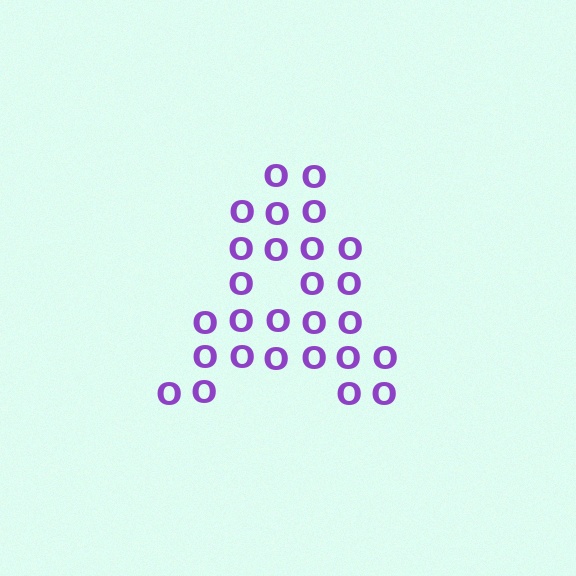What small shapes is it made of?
It is made of small letter O's.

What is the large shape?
The large shape is the letter A.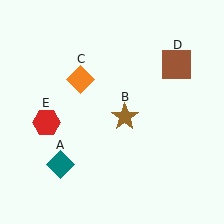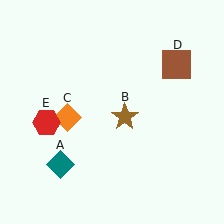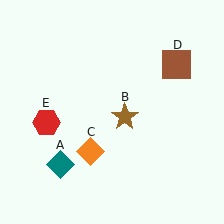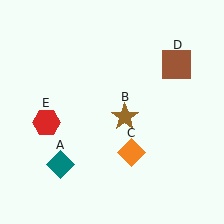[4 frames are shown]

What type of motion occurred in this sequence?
The orange diamond (object C) rotated counterclockwise around the center of the scene.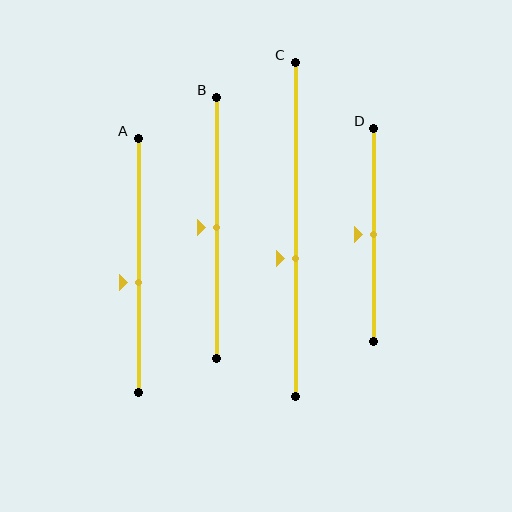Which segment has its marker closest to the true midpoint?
Segment B has its marker closest to the true midpoint.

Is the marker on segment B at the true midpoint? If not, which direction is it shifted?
Yes, the marker on segment B is at the true midpoint.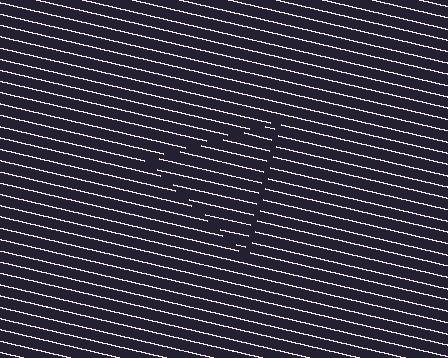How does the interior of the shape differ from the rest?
The interior of the shape contains the same grating, shifted by half a period — the contour is defined by the phase discontinuity where line-ends from the inner and outer gratings abut.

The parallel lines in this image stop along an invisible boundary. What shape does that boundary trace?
An illusory triangle. The interior of the shape contains the same grating, shifted by half a period — the contour is defined by the phase discontinuity where line-ends from the inner and outer gratings abut.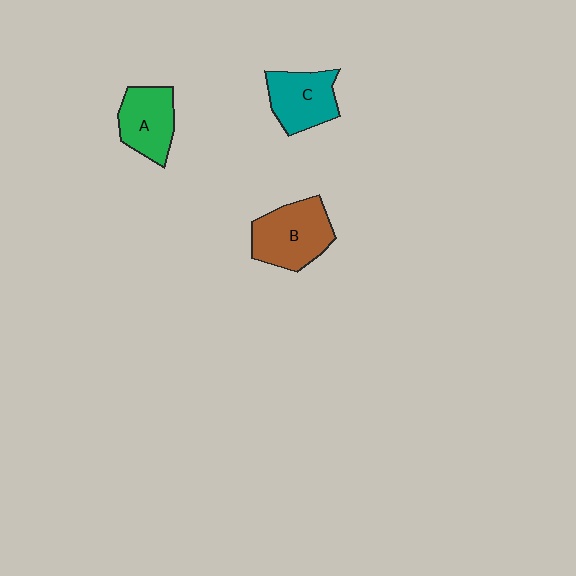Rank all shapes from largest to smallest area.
From largest to smallest: B (brown), C (teal), A (green).